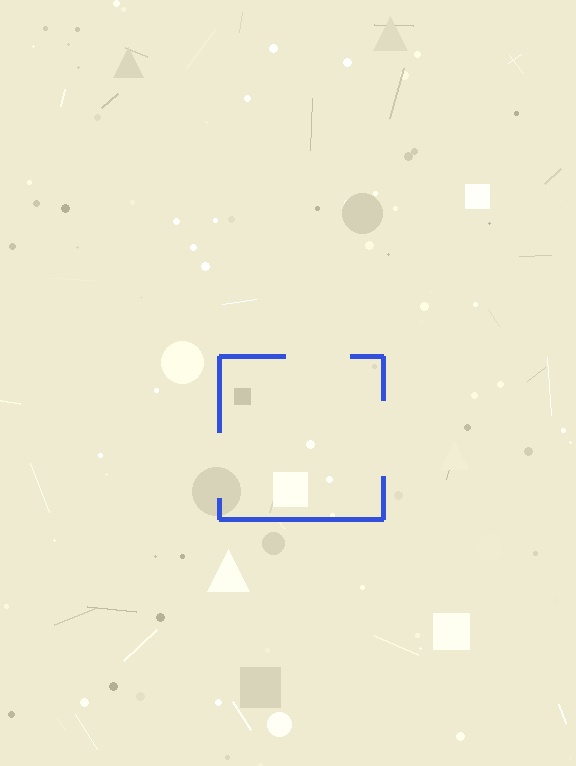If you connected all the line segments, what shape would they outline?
They would outline a square.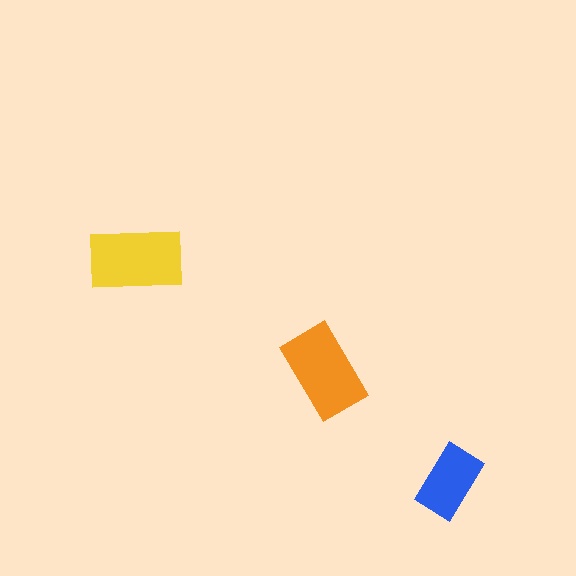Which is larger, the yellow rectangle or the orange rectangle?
The yellow one.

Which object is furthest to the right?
The blue rectangle is rightmost.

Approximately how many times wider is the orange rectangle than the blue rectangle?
About 1.5 times wider.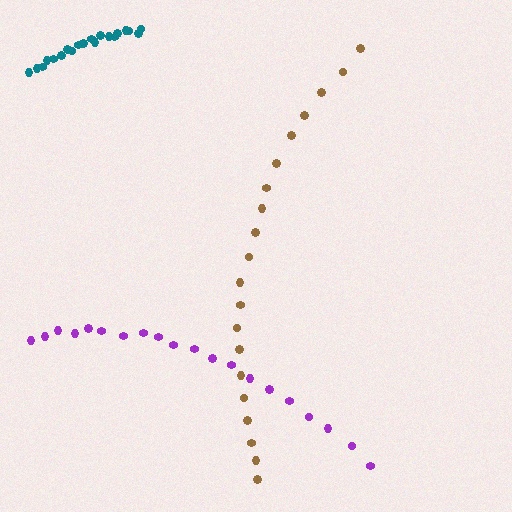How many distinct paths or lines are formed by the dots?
There are 3 distinct paths.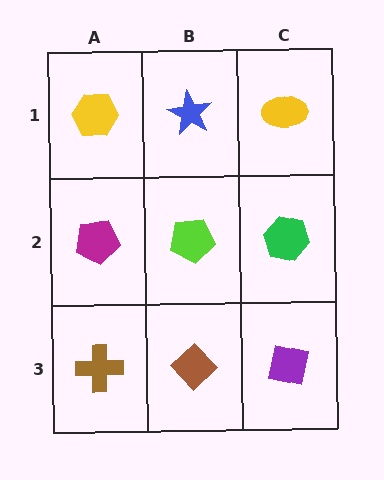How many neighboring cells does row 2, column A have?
3.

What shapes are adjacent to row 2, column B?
A blue star (row 1, column B), a brown diamond (row 3, column B), a magenta pentagon (row 2, column A), a green hexagon (row 2, column C).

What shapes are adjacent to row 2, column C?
A yellow ellipse (row 1, column C), a purple square (row 3, column C), a lime pentagon (row 2, column B).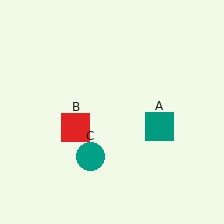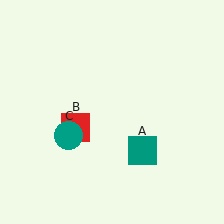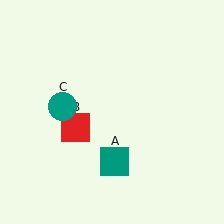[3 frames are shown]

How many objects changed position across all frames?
2 objects changed position: teal square (object A), teal circle (object C).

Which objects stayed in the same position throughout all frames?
Red square (object B) remained stationary.